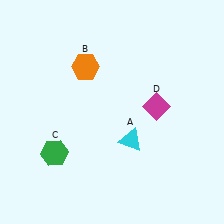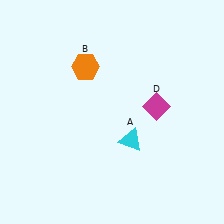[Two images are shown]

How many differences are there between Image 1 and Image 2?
There is 1 difference between the two images.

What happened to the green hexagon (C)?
The green hexagon (C) was removed in Image 2. It was in the bottom-left area of Image 1.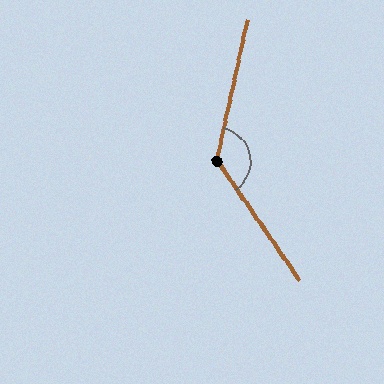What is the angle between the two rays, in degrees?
Approximately 133 degrees.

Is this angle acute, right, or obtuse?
It is obtuse.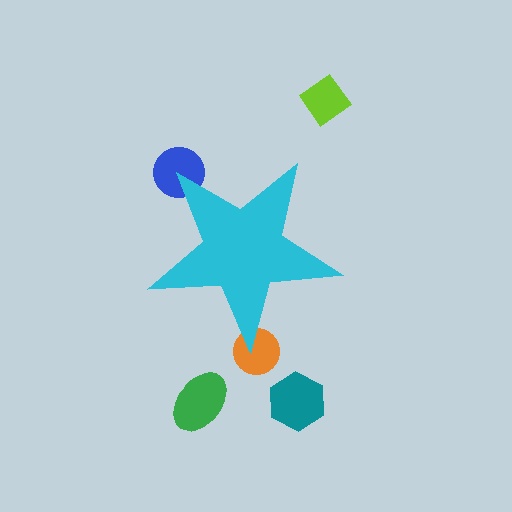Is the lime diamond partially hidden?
No, the lime diamond is fully visible.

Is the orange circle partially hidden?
Yes, the orange circle is partially hidden behind the cyan star.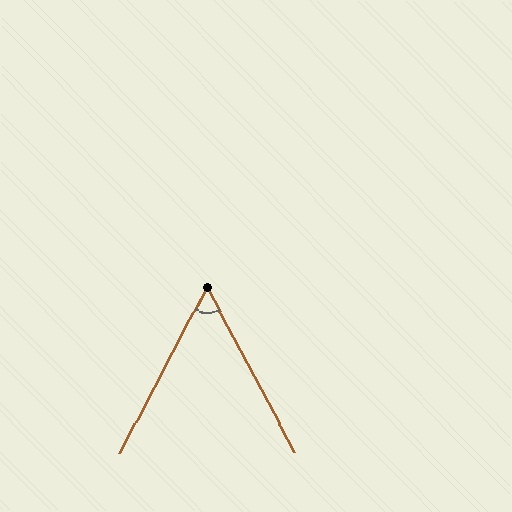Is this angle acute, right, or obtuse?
It is acute.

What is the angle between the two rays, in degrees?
Approximately 56 degrees.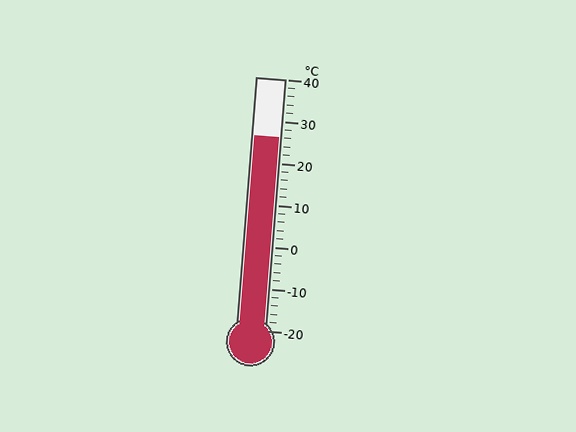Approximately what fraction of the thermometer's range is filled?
The thermometer is filled to approximately 75% of its range.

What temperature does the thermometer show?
The thermometer shows approximately 26°C.